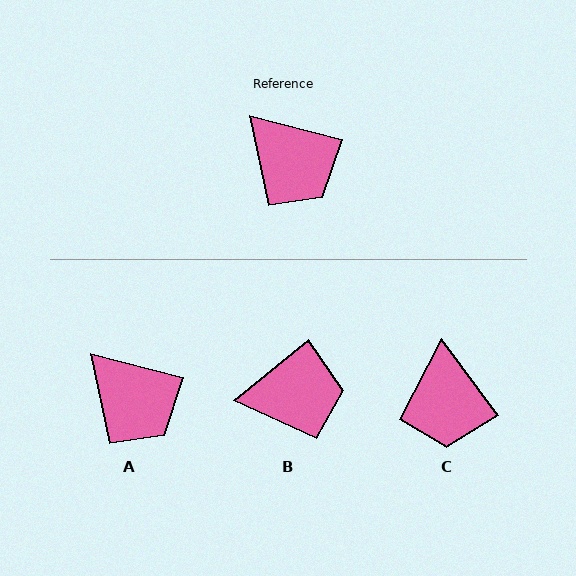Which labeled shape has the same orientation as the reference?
A.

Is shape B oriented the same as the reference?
No, it is off by about 53 degrees.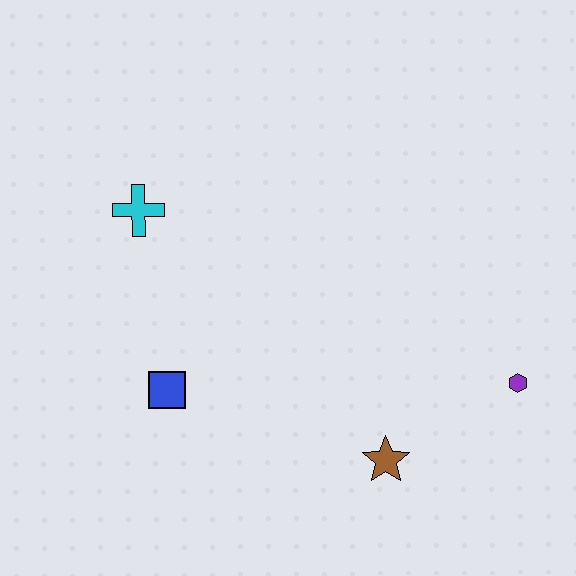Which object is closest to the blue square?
The cyan cross is closest to the blue square.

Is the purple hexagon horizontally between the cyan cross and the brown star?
No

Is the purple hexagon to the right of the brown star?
Yes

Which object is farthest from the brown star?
The cyan cross is farthest from the brown star.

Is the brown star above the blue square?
No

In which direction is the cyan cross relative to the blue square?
The cyan cross is above the blue square.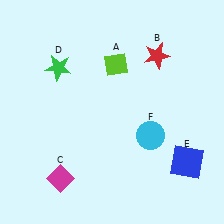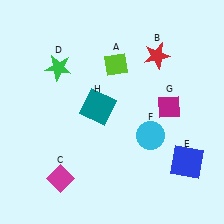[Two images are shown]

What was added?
A magenta diamond (G), a teal square (H) were added in Image 2.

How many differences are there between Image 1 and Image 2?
There are 2 differences between the two images.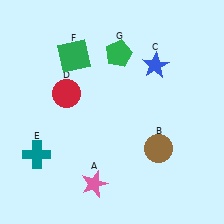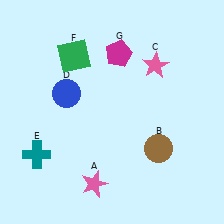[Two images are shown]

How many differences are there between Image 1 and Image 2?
There are 3 differences between the two images.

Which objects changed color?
C changed from blue to pink. D changed from red to blue. G changed from green to magenta.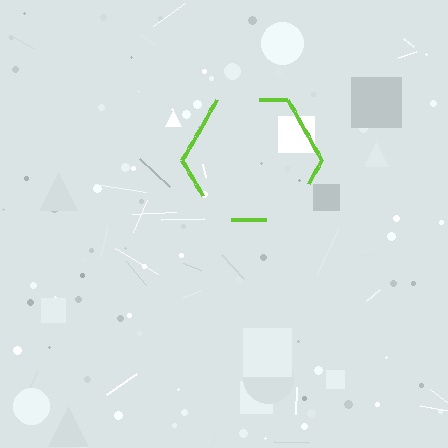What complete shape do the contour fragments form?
The contour fragments form a hexagon.